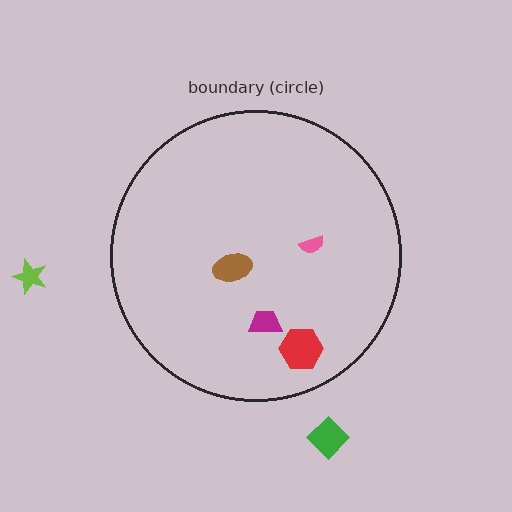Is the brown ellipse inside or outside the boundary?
Inside.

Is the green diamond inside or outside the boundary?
Outside.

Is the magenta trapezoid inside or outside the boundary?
Inside.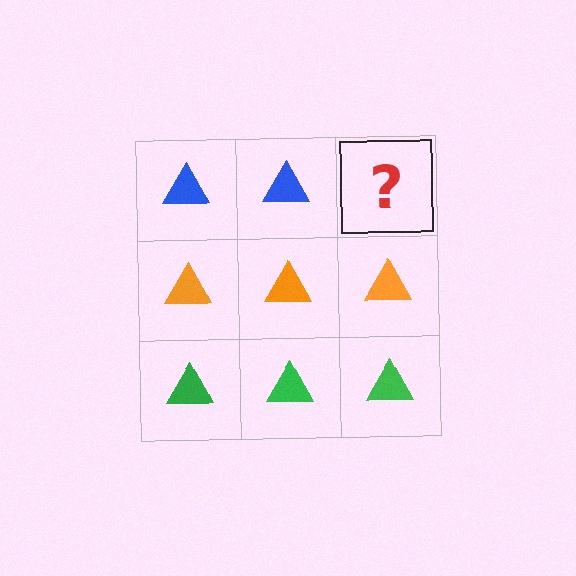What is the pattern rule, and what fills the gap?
The rule is that each row has a consistent color. The gap should be filled with a blue triangle.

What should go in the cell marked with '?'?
The missing cell should contain a blue triangle.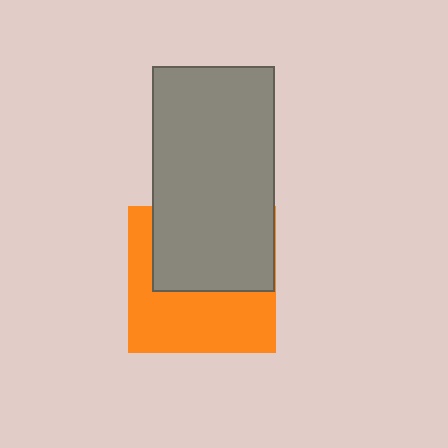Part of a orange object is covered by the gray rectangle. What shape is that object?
It is a square.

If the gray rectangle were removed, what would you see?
You would see the complete orange square.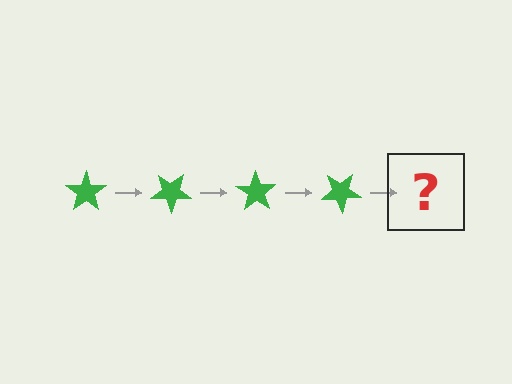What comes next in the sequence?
The next element should be a green star rotated 140 degrees.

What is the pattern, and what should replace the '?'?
The pattern is that the star rotates 35 degrees each step. The '?' should be a green star rotated 140 degrees.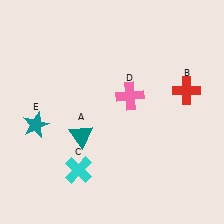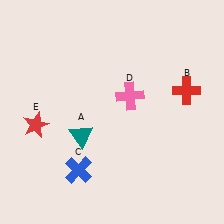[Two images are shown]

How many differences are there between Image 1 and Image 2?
There are 2 differences between the two images.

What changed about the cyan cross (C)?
In Image 1, C is cyan. In Image 2, it changed to blue.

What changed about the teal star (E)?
In Image 1, E is teal. In Image 2, it changed to red.